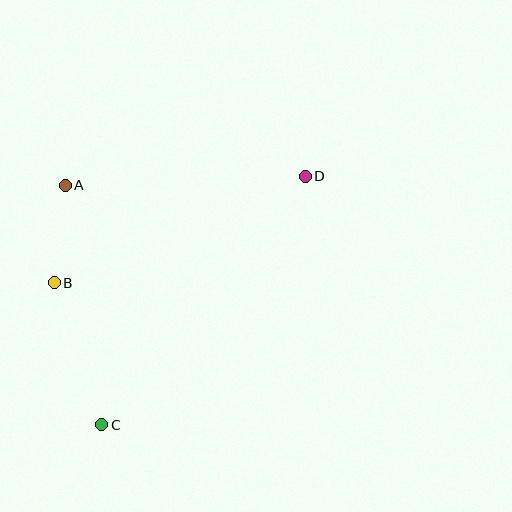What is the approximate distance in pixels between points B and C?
The distance between B and C is approximately 150 pixels.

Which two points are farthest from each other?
Points C and D are farthest from each other.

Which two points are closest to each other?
Points A and B are closest to each other.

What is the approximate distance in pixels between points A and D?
The distance between A and D is approximately 240 pixels.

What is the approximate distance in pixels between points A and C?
The distance between A and C is approximately 242 pixels.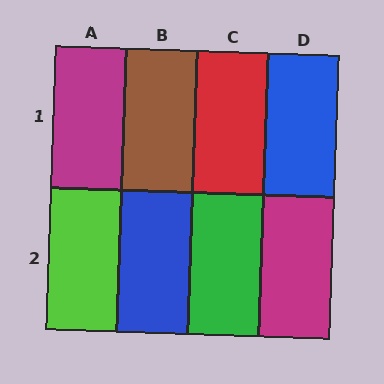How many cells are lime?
1 cell is lime.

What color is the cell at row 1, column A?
Magenta.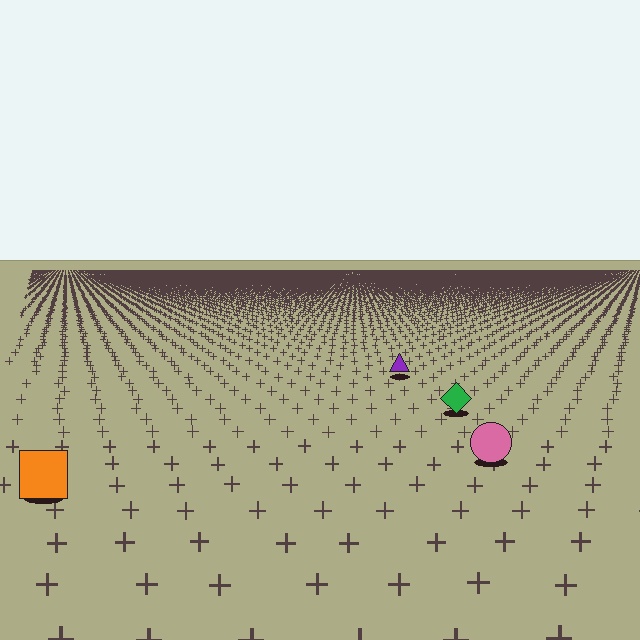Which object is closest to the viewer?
The orange square is closest. The texture marks near it are larger and more spread out.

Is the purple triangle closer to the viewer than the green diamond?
No. The green diamond is closer — you can tell from the texture gradient: the ground texture is coarser near it.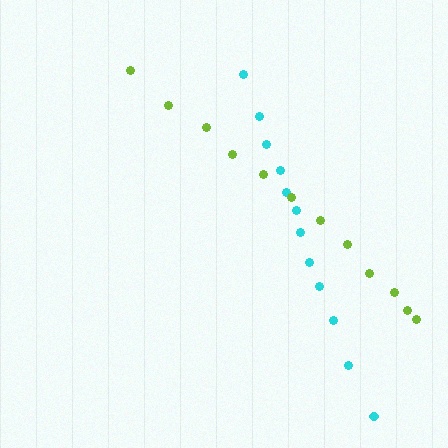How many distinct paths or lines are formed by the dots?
There are 2 distinct paths.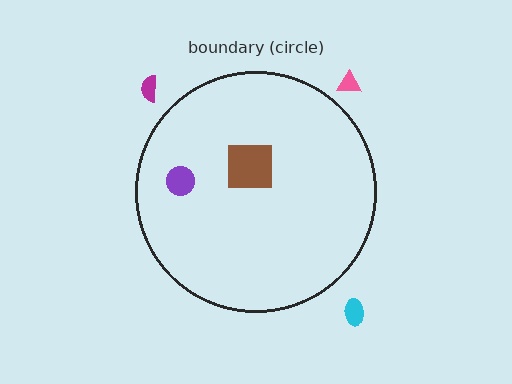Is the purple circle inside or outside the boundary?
Inside.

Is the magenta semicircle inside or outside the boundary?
Outside.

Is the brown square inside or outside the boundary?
Inside.